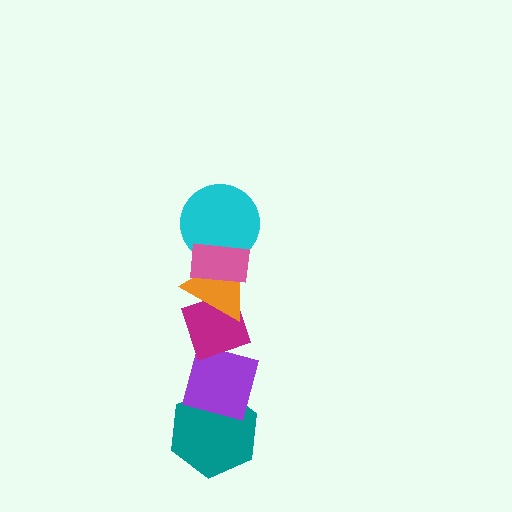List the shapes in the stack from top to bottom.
From top to bottom: the pink rectangle, the cyan circle, the orange triangle, the magenta diamond, the purple diamond, the teal hexagon.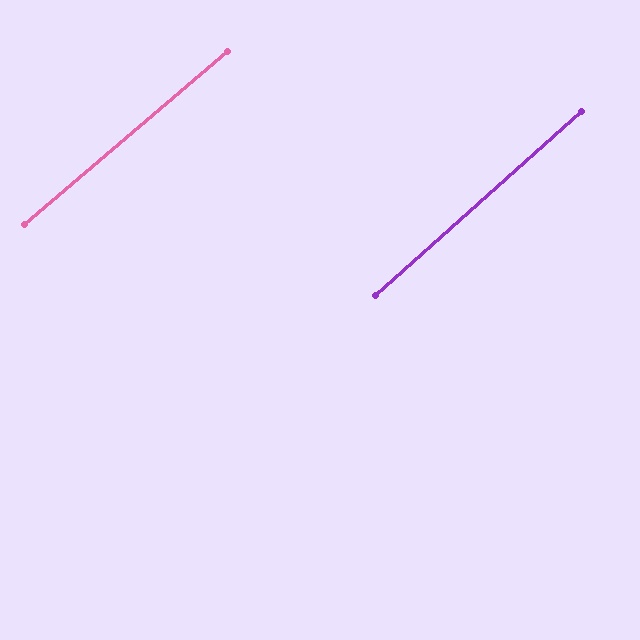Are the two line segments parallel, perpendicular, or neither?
Parallel — their directions differ by only 1.4°.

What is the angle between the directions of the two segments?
Approximately 1 degree.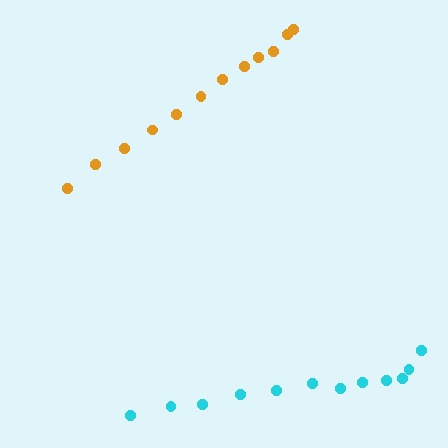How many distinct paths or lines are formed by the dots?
There are 2 distinct paths.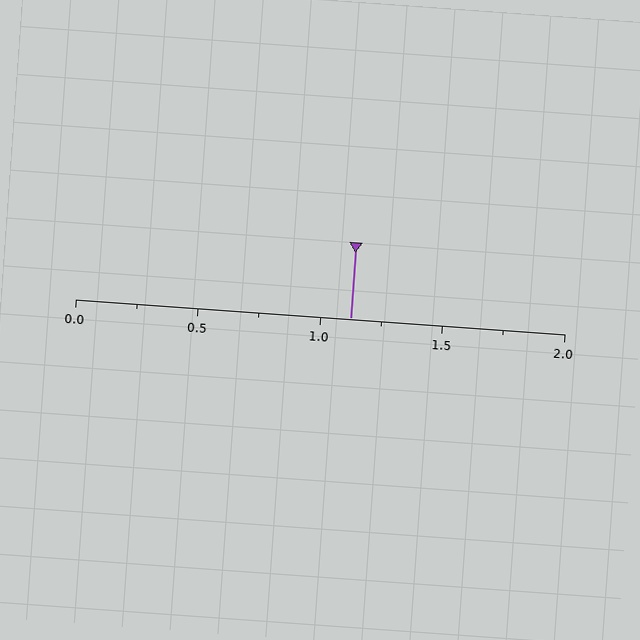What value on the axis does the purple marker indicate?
The marker indicates approximately 1.12.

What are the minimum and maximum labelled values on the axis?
The axis runs from 0.0 to 2.0.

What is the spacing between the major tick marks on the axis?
The major ticks are spaced 0.5 apart.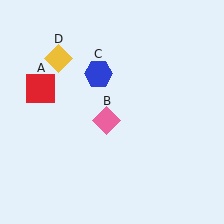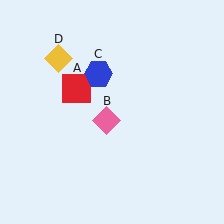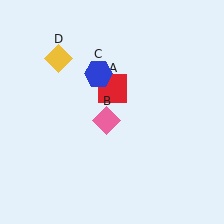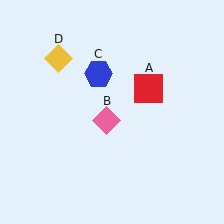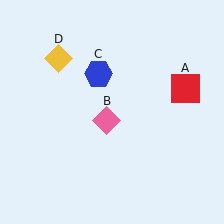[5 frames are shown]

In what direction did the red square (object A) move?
The red square (object A) moved right.